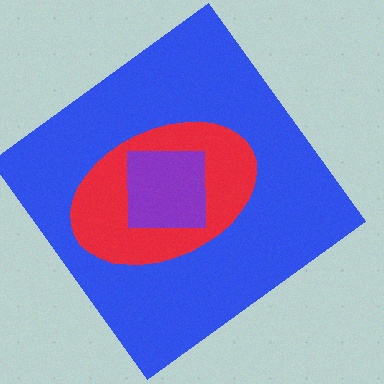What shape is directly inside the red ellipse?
The purple square.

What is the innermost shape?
The purple square.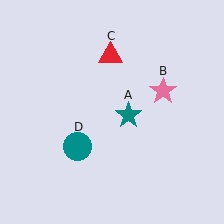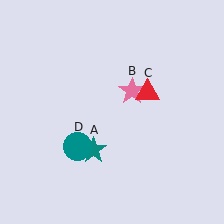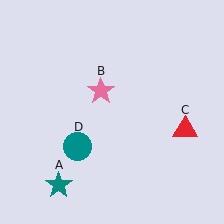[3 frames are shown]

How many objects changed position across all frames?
3 objects changed position: teal star (object A), pink star (object B), red triangle (object C).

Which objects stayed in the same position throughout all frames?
Teal circle (object D) remained stationary.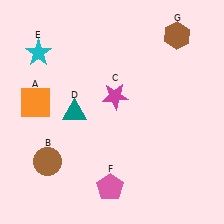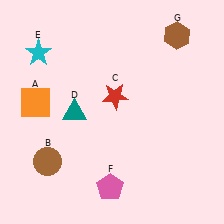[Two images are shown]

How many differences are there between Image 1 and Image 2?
There is 1 difference between the two images.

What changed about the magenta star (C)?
In Image 1, C is magenta. In Image 2, it changed to red.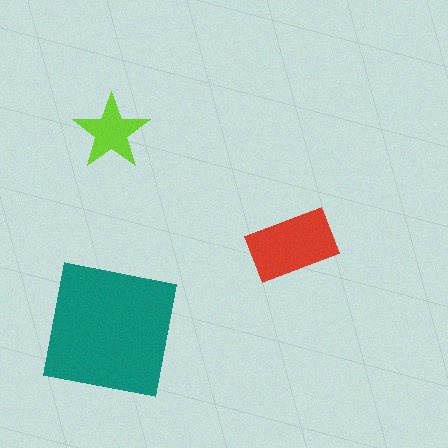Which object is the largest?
The teal square.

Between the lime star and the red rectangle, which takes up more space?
The red rectangle.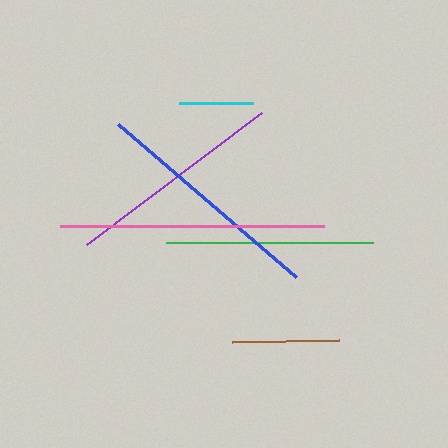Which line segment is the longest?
The pink line is the longest at approximately 264 pixels.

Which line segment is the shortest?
The cyan line is the shortest at approximately 74 pixels.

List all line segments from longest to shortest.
From longest to shortest: pink, blue, purple, green, brown, cyan.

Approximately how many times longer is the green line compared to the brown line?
The green line is approximately 1.9 times the length of the brown line.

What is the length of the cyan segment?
The cyan segment is approximately 74 pixels long.